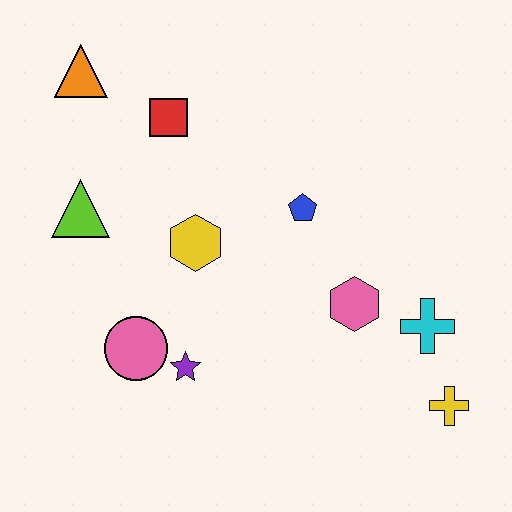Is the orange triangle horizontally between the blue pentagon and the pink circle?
No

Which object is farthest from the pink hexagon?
The orange triangle is farthest from the pink hexagon.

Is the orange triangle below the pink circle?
No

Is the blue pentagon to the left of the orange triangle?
No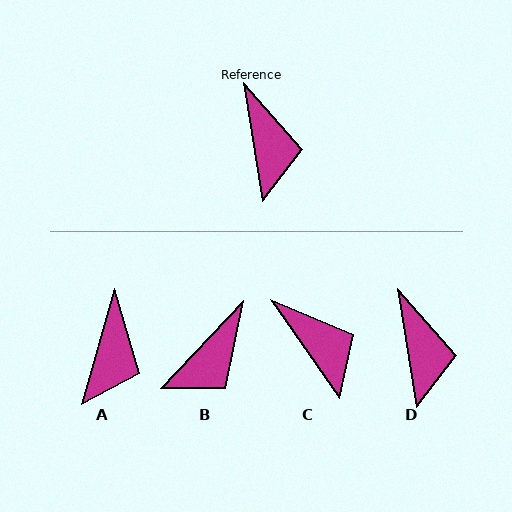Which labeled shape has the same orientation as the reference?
D.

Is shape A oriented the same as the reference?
No, it is off by about 25 degrees.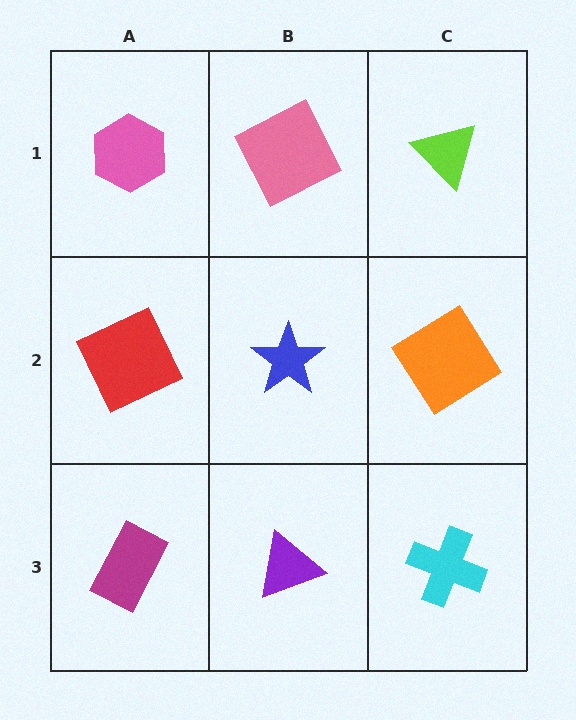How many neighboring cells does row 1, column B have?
3.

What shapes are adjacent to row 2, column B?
A pink square (row 1, column B), a purple triangle (row 3, column B), a red square (row 2, column A), an orange diamond (row 2, column C).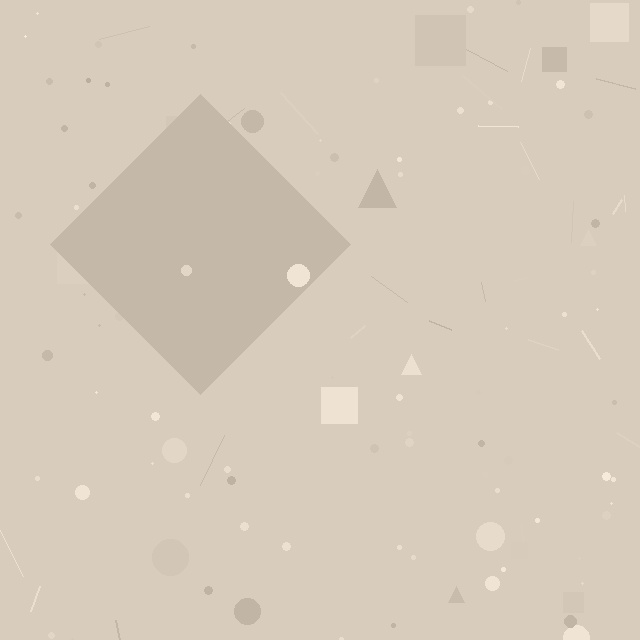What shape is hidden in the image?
A diamond is hidden in the image.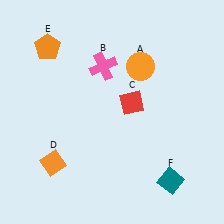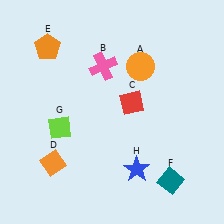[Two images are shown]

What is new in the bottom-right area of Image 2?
A blue star (H) was added in the bottom-right area of Image 2.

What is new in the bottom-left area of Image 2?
A lime diamond (G) was added in the bottom-left area of Image 2.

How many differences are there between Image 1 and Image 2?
There are 2 differences between the two images.